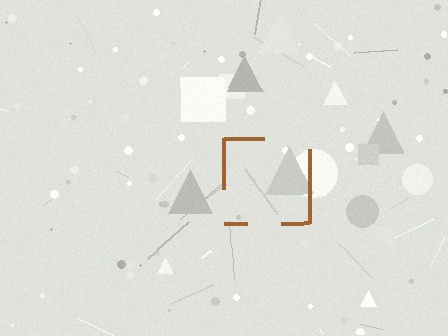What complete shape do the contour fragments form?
The contour fragments form a square.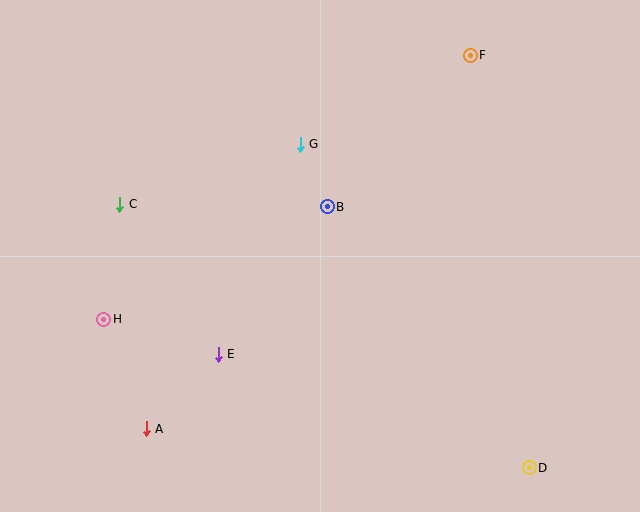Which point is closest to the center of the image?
Point B at (327, 207) is closest to the center.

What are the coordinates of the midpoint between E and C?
The midpoint between E and C is at (169, 279).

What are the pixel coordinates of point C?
Point C is at (120, 204).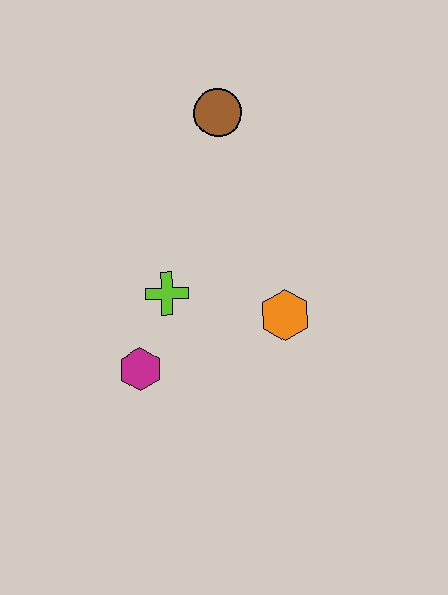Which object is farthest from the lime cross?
The brown circle is farthest from the lime cross.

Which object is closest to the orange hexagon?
The lime cross is closest to the orange hexagon.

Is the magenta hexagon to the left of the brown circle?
Yes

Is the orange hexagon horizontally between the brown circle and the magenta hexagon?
No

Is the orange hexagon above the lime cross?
No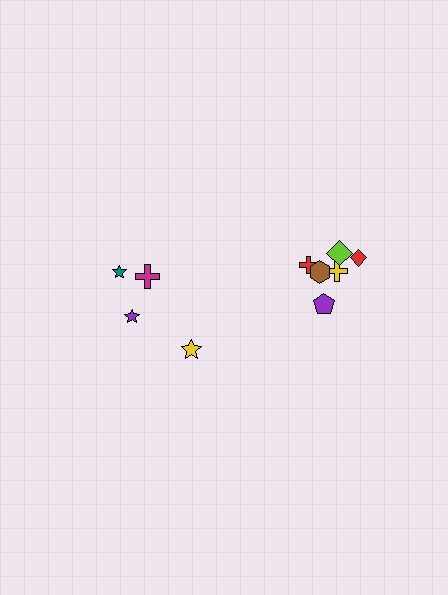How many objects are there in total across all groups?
There are 10 objects.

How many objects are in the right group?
There are 6 objects.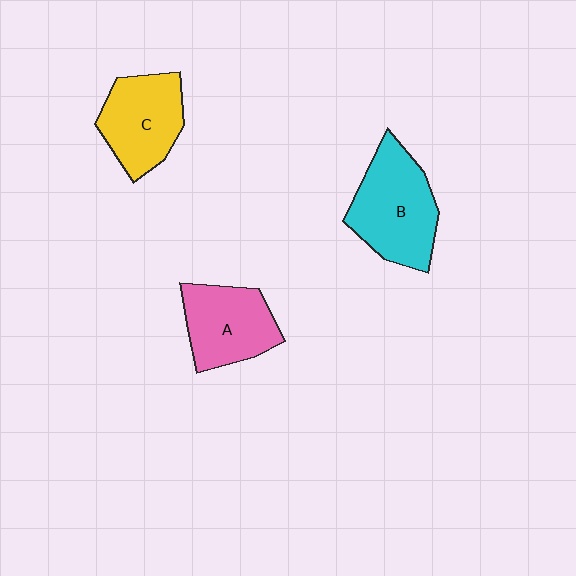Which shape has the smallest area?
Shape A (pink).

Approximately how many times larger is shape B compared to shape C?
Approximately 1.2 times.